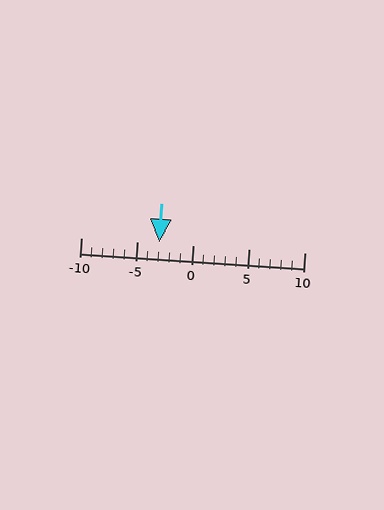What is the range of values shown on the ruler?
The ruler shows values from -10 to 10.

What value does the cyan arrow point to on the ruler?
The cyan arrow points to approximately -3.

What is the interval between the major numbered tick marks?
The major tick marks are spaced 5 units apart.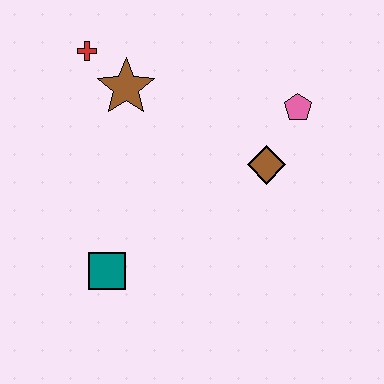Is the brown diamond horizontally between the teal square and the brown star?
No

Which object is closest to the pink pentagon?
The brown diamond is closest to the pink pentagon.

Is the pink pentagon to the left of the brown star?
No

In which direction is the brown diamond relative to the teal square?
The brown diamond is to the right of the teal square.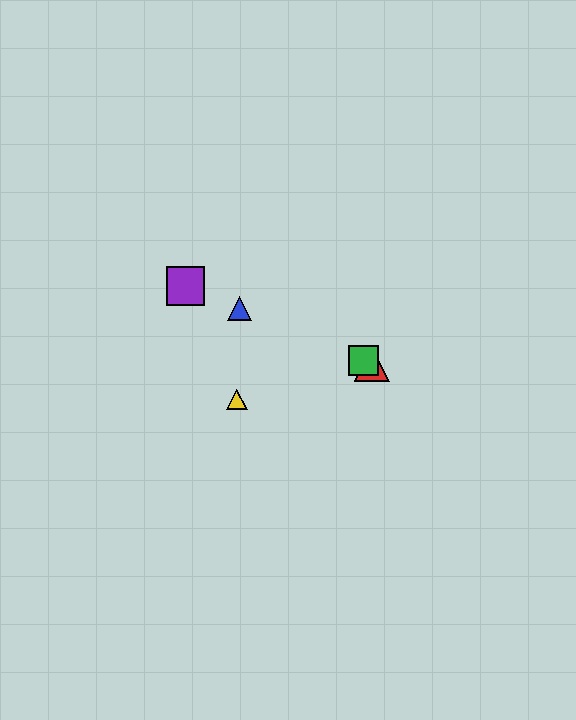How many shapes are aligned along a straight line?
4 shapes (the red triangle, the blue triangle, the green square, the purple square) are aligned along a straight line.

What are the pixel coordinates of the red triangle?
The red triangle is at (372, 364).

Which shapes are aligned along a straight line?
The red triangle, the blue triangle, the green square, the purple square are aligned along a straight line.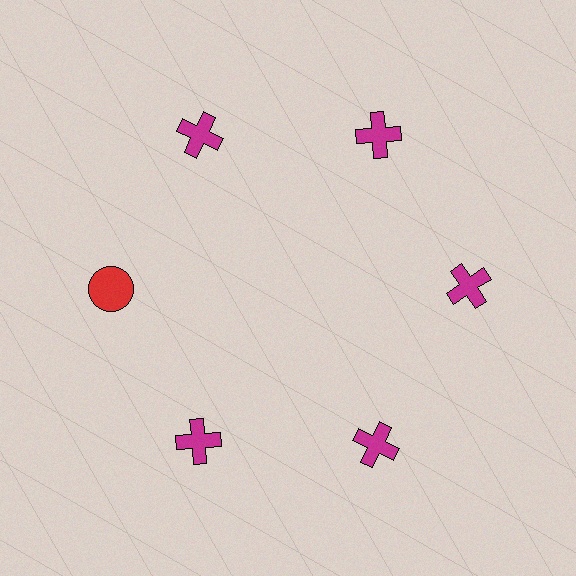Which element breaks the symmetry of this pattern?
The red circle at roughly the 9 o'clock position breaks the symmetry. All other shapes are magenta crosses.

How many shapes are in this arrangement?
There are 6 shapes arranged in a ring pattern.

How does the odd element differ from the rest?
It differs in both color (red instead of magenta) and shape (circle instead of cross).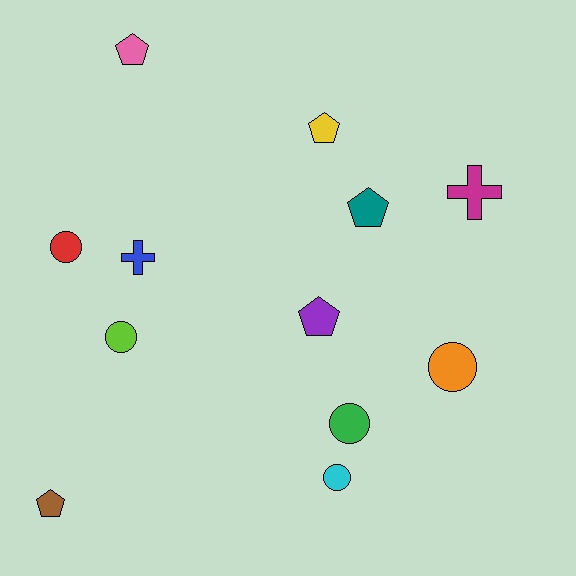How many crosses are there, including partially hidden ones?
There are 2 crosses.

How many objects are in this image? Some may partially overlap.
There are 12 objects.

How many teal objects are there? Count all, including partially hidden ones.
There is 1 teal object.